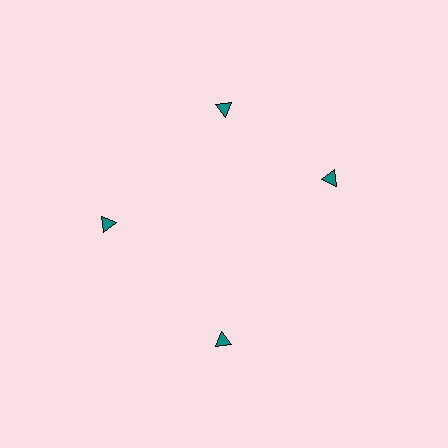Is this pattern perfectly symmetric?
No. The 4 teal triangles are arranged in a ring, but one element near the 3 o'clock position is rotated out of alignment along the ring, breaking the 4-fold rotational symmetry.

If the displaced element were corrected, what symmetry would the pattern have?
It would have 4-fold rotational symmetry — the pattern would map onto itself every 90 degrees.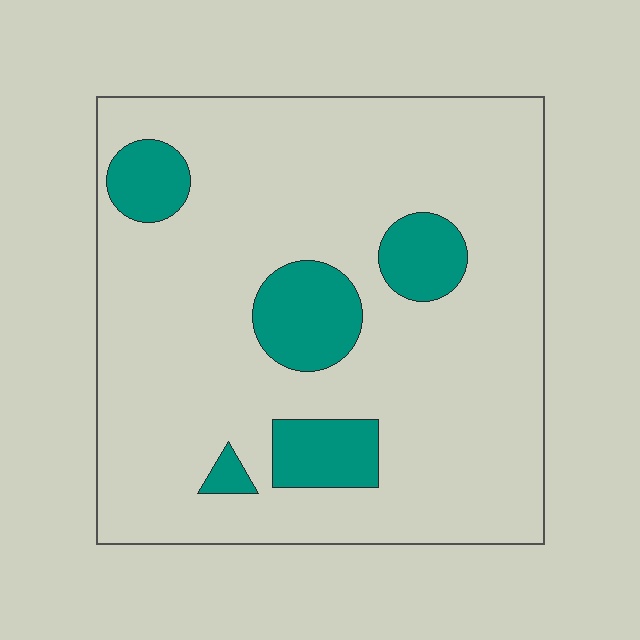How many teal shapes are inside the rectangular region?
5.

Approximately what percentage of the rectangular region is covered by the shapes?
Approximately 15%.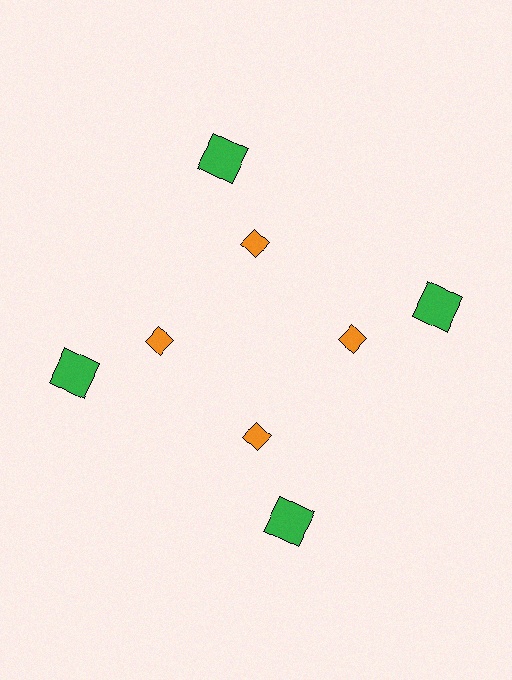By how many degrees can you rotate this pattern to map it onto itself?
The pattern maps onto itself every 90 degrees of rotation.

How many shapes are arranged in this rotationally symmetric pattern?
There are 8 shapes, arranged in 4 groups of 2.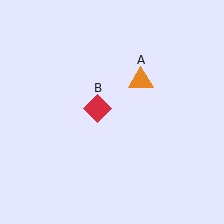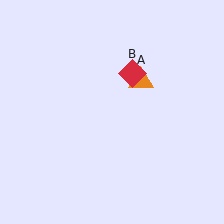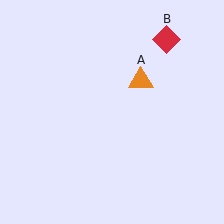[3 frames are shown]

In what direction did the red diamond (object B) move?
The red diamond (object B) moved up and to the right.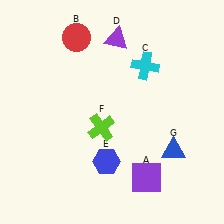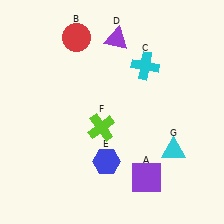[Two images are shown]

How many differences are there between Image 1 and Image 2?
There is 1 difference between the two images.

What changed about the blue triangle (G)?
In Image 1, G is blue. In Image 2, it changed to cyan.